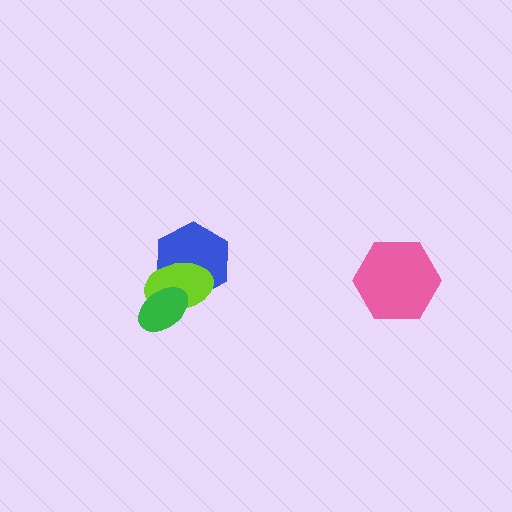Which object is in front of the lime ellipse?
The green ellipse is in front of the lime ellipse.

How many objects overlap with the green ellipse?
2 objects overlap with the green ellipse.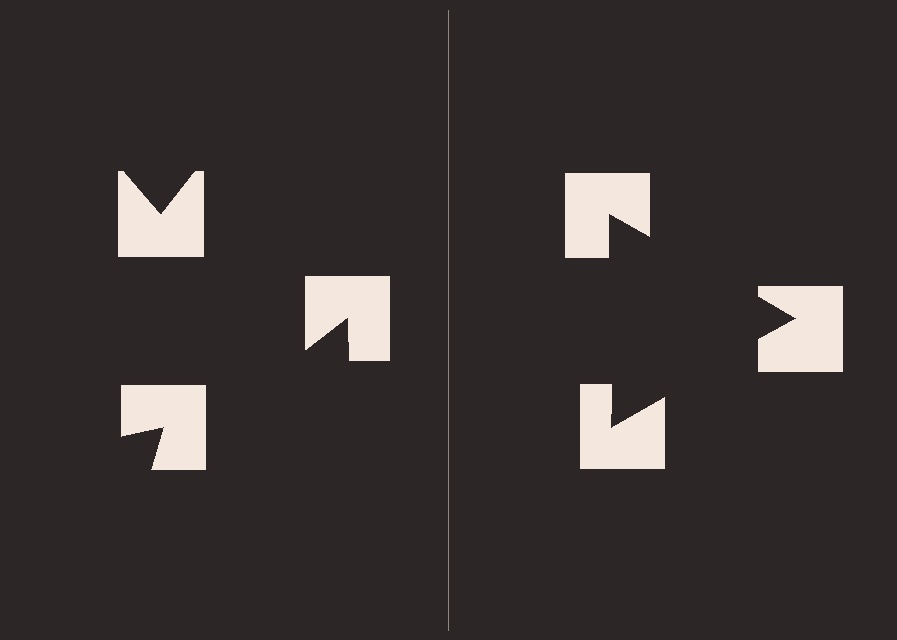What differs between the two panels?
The notched squares are positioned identically on both sides; only the wedge orientations differ. On the right they align to a triangle; on the left they are misaligned.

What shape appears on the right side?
An illusory triangle.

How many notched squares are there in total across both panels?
6 — 3 on each side.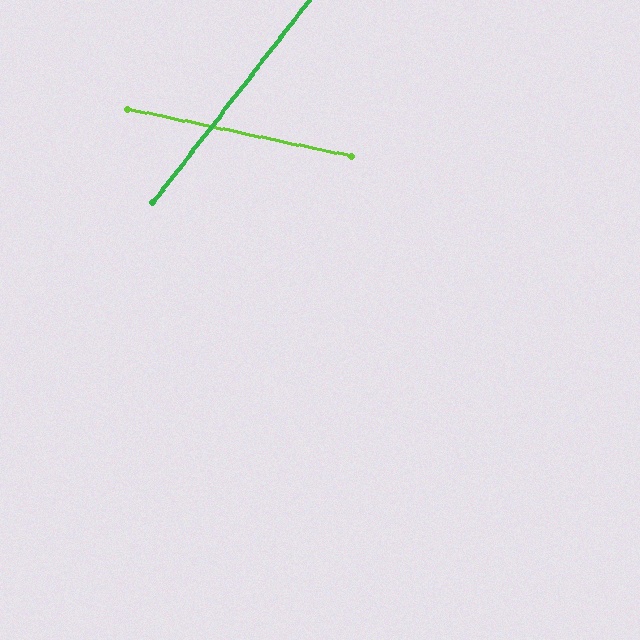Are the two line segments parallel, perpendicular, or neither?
Neither parallel nor perpendicular — they differ by about 64°.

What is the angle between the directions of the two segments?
Approximately 64 degrees.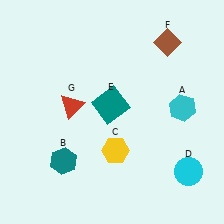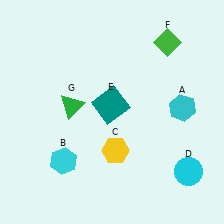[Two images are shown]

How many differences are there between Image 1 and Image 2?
There are 3 differences between the two images.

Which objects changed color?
B changed from teal to cyan. F changed from brown to green. G changed from red to green.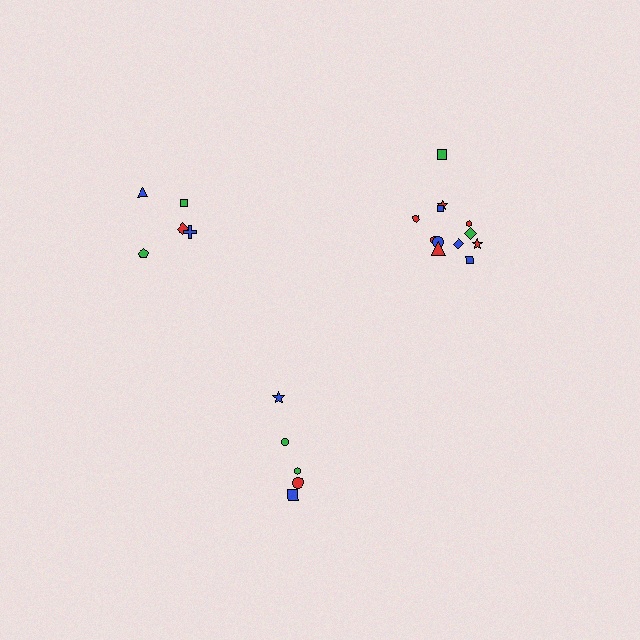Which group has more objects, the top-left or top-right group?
The top-right group.